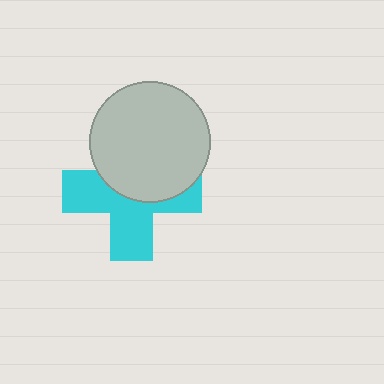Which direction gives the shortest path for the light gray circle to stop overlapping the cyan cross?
Moving up gives the shortest separation.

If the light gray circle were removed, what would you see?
You would see the complete cyan cross.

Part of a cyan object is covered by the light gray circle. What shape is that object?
It is a cross.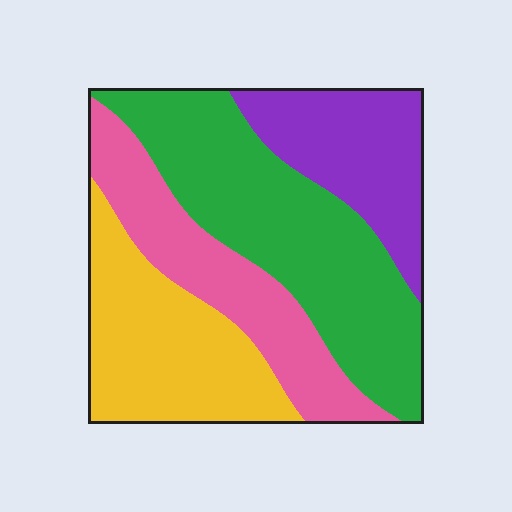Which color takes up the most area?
Green, at roughly 35%.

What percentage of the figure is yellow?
Yellow takes up between a sixth and a third of the figure.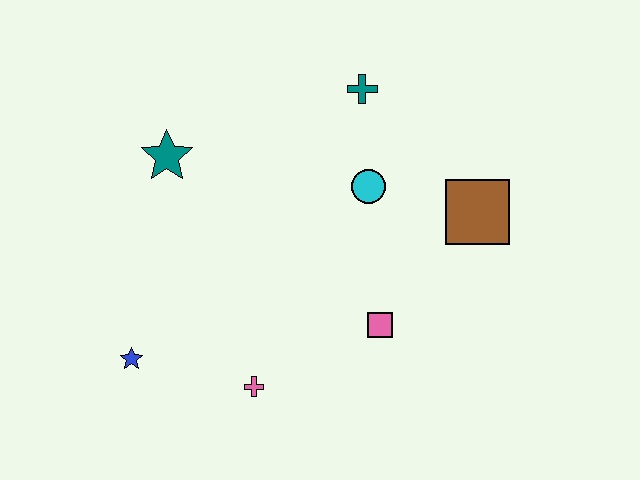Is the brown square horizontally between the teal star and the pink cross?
No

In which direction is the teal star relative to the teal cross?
The teal star is to the left of the teal cross.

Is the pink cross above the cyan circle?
No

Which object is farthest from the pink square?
The teal star is farthest from the pink square.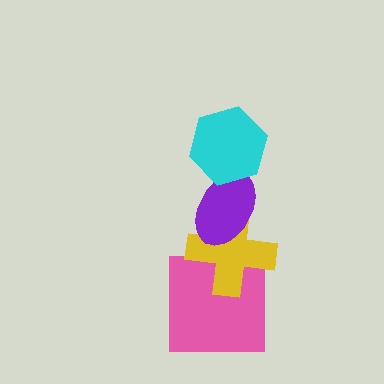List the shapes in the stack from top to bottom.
From top to bottom: the cyan hexagon, the purple ellipse, the yellow cross, the pink square.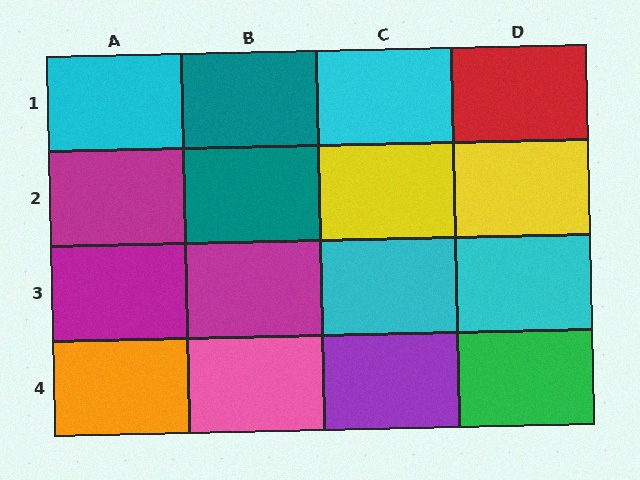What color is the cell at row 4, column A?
Orange.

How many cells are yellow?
2 cells are yellow.